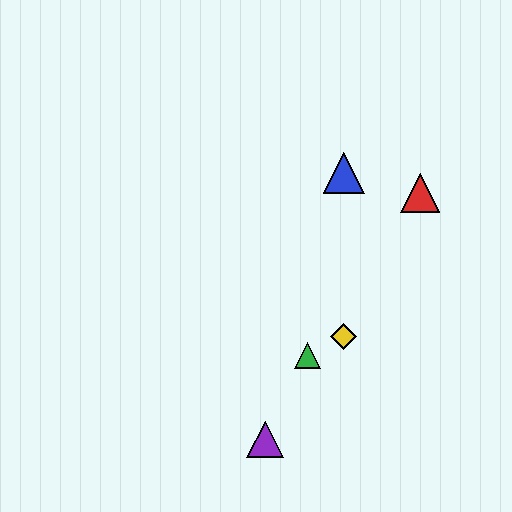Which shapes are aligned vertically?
The blue triangle, the yellow diamond are aligned vertically.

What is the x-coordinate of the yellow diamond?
The yellow diamond is at x≈344.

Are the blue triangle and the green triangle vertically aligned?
No, the blue triangle is at x≈344 and the green triangle is at x≈307.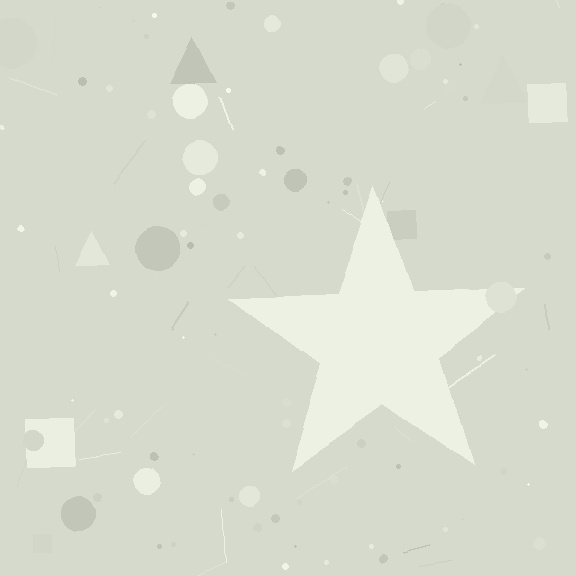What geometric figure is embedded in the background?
A star is embedded in the background.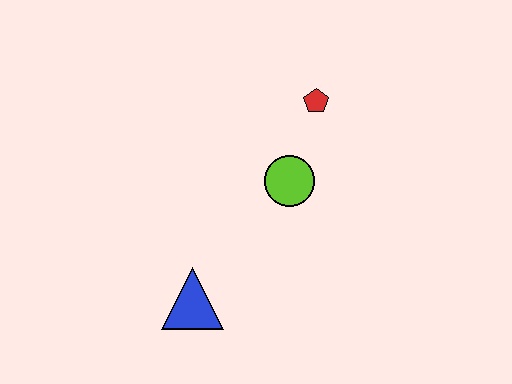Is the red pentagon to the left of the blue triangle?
No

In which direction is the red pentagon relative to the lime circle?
The red pentagon is above the lime circle.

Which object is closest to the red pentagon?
The lime circle is closest to the red pentagon.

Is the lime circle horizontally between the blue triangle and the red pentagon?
Yes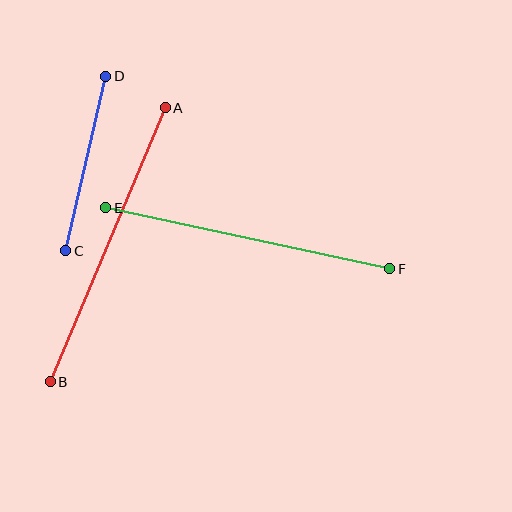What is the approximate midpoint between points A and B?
The midpoint is at approximately (108, 245) pixels.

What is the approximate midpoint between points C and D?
The midpoint is at approximately (86, 164) pixels.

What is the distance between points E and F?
The distance is approximately 290 pixels.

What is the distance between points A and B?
The distance is approximately 297 pixels.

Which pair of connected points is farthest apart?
Points A and B are farthest apart.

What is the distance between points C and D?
The distance is approximately 179 pixels.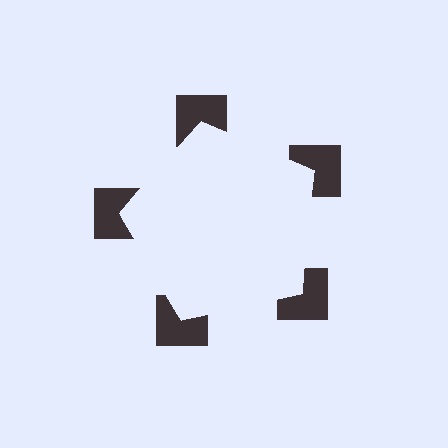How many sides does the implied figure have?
5 sides.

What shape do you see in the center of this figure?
An illusory pentagon — its edges are inferred from the aligned wedge cuts in the notched squares, not physically drawn.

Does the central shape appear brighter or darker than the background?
It typically appears slightly brighter than the background, even though no actual brightness change is drawn.